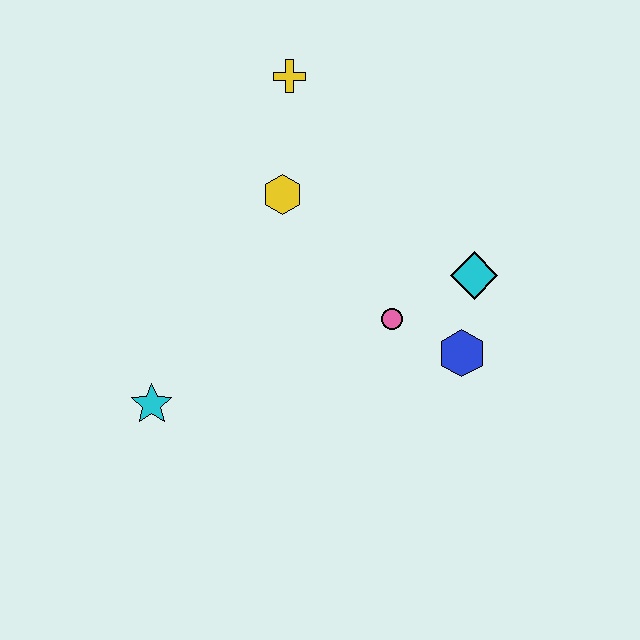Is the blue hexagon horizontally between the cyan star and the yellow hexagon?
No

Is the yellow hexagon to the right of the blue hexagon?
No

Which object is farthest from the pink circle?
The yellow cross is farthest from the pink circle.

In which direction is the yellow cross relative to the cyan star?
The yellow cross is above the cyan star.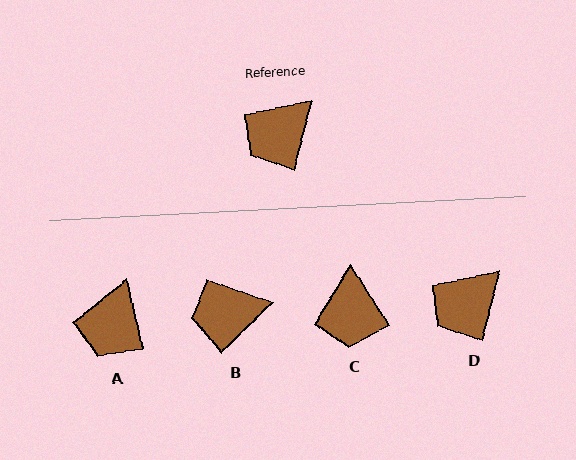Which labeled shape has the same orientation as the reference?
D.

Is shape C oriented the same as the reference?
No, it is off by about 47 degrees.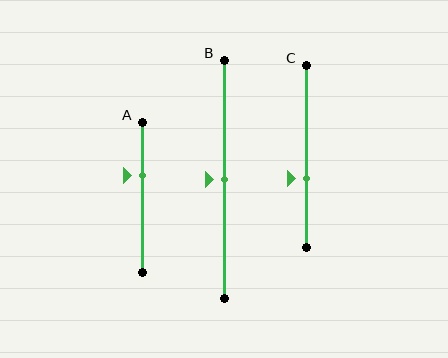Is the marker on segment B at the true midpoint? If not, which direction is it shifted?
Yes, the marker on segment B is at the true midpoint.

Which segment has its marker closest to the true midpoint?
Segment B has its marker closest to the true midpoint.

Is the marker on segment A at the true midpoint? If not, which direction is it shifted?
No, the marker on segment A is shifted upward by about 15% of the segment length.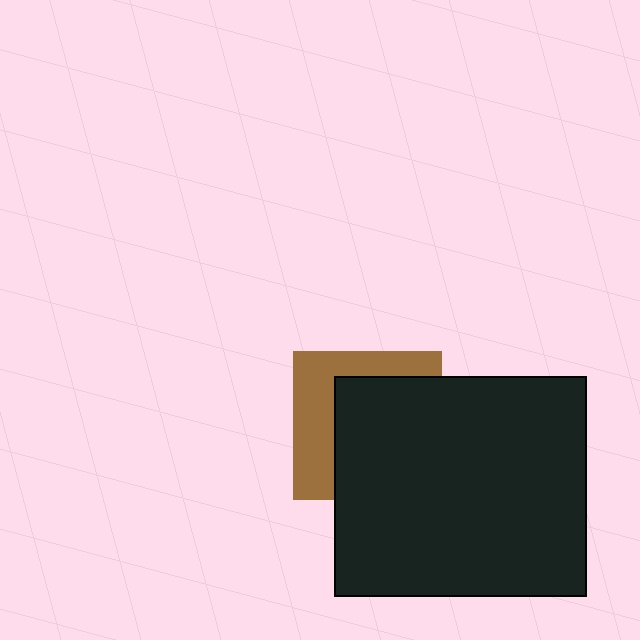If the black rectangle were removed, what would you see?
You would see the complete brown square.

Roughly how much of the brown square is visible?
A small part of it is visible (roughly 39%).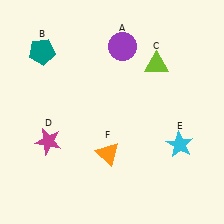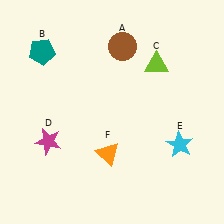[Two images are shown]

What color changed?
The circle (A) changed from purple in Image 1 to brown in Image 2.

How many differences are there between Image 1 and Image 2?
There is 1 difference between the two images.